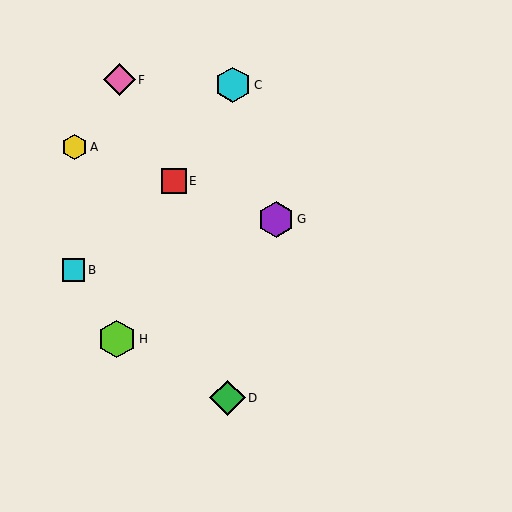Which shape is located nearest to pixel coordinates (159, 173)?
The red square (labeled E) at (174, 181) is nearest to that location.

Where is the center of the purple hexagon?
The center of the purple hexagon is at (276, 219).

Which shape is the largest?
The lime hexagon (labeled H) is the largest.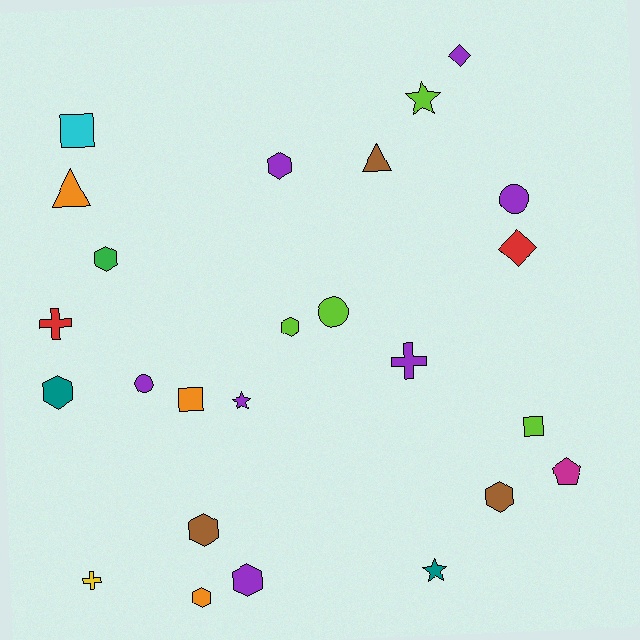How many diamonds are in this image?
There are 2 diamonds.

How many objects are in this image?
There are 25 objects.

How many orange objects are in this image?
There are 3 orange objects.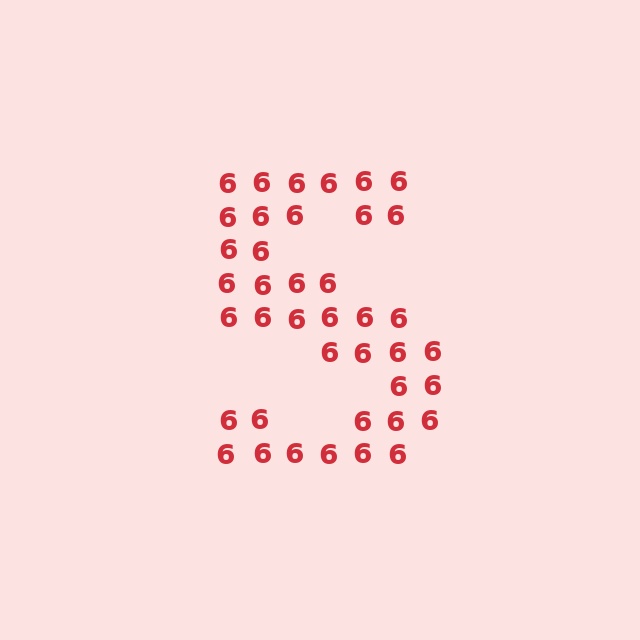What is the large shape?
The large shape is the letter S.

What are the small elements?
The small elements are digit 6's.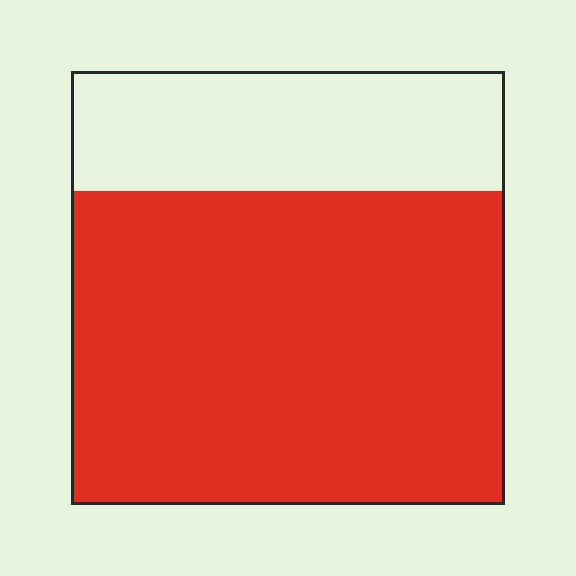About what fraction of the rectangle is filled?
About three quarters (3/4).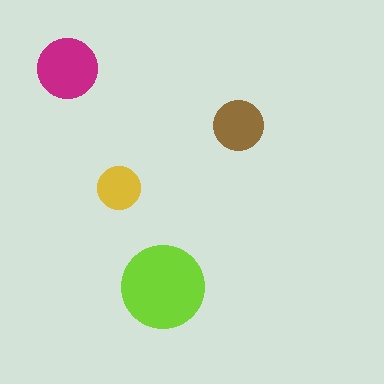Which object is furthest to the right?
The brown circle is rightmost.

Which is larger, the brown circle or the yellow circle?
The brown one.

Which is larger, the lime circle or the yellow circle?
The lime one.